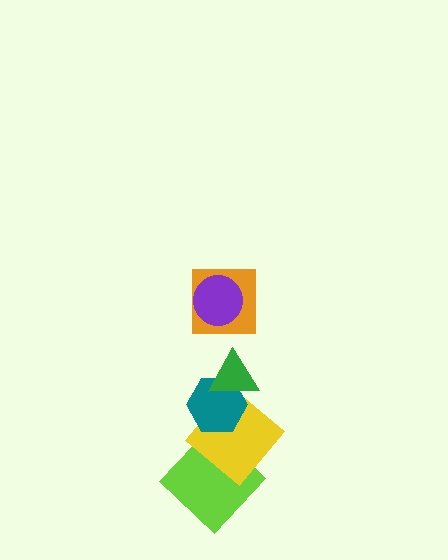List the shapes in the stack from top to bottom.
From top to bottom: the purple circle, the orange square, the green triangle, the teal hexagon, the yellow diamond, the lime diamond.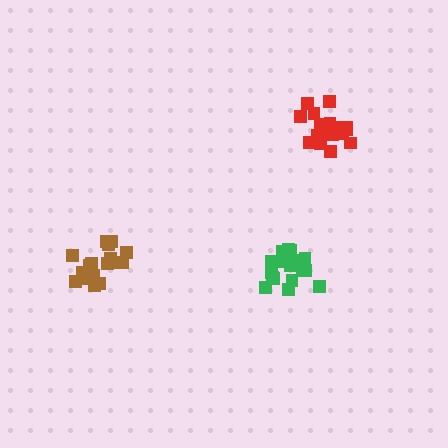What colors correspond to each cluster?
The clusters are colored: green, brown, red.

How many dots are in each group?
Group 1: 21 dots, Group 2: 20 dots, Group 3: 18 dots (59 total).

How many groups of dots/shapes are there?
There are 3 groups.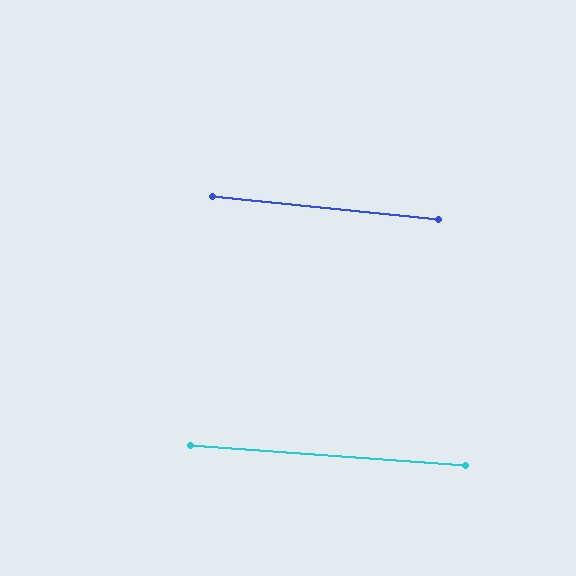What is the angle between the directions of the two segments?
Approximately 1 degree.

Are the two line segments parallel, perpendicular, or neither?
Parallel — their directions differ by only 1.5°.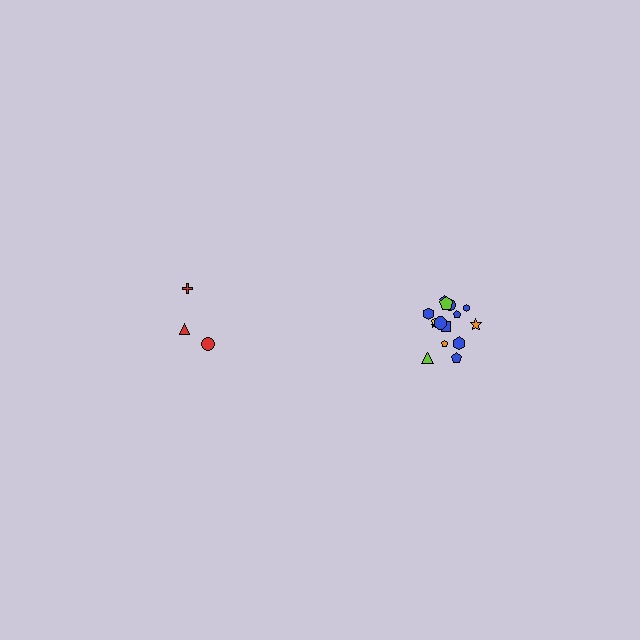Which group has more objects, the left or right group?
The right group.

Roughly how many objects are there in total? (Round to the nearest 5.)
Roughly 20 objects in total.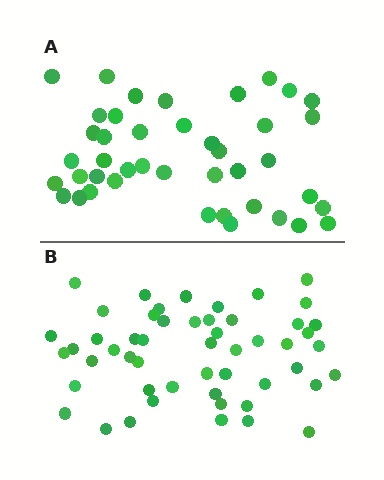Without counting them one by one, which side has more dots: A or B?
Region B (the bottom region) has more dots.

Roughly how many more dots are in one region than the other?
Region B has roughly 10 or so more dots than region A.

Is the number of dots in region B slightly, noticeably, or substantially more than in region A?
Region B has only slightly more — the two regions are fairly close. The ratio is roughly 1.2 to 1.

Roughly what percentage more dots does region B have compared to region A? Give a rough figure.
About 25% more.